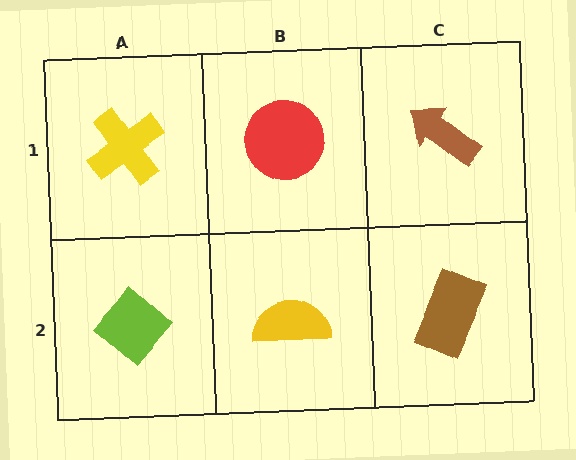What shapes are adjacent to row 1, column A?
A lime diamond (row 2, column A), a red circle (row 1, column B).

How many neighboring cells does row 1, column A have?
2.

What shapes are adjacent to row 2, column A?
A yellow cross (row 1, column A), a yellow semicircle (row 2, column B).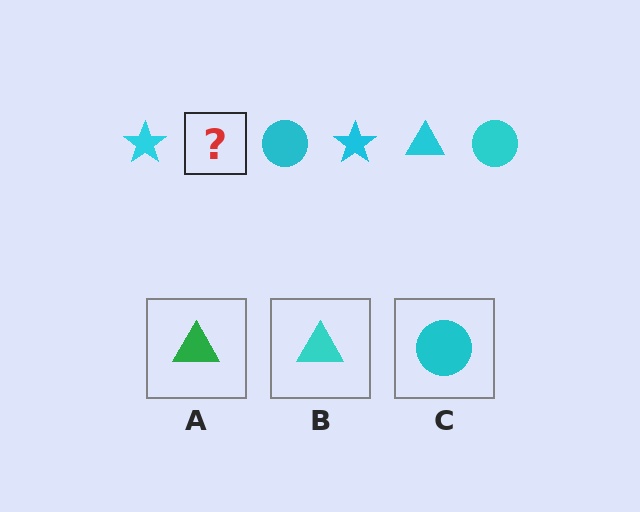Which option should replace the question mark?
Option B.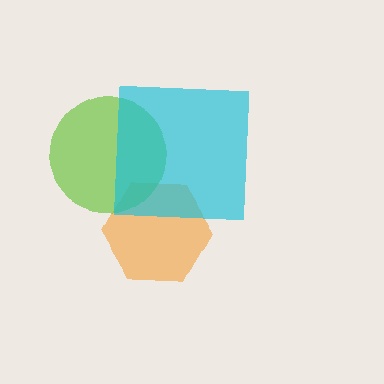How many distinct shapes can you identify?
There are 3 distinct shapes: an orange hexagon, a lime circle, a cyan square.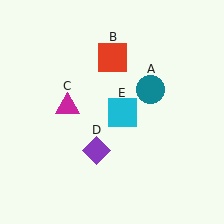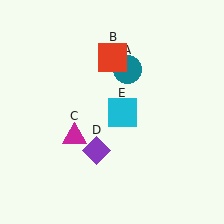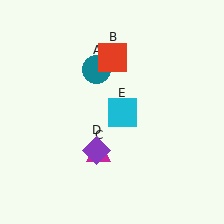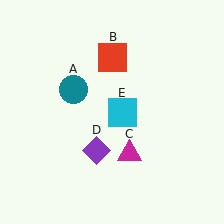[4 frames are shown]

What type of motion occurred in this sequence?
The teal circle (object A), magenta triangle (object C) rotated counterclockwise around the center of the scene.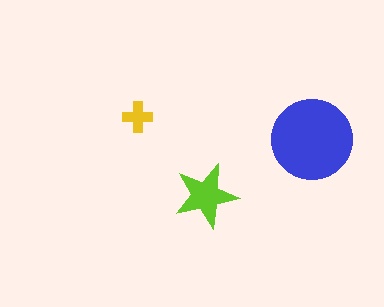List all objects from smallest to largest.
The yellow cross, the lime star, the blue circle.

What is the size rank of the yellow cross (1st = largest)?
3rd.